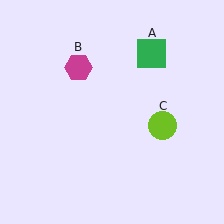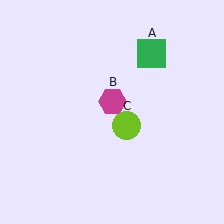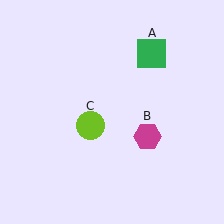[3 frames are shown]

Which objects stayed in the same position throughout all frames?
Green square (object A) remained stationary.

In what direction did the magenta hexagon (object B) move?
The magenta hexagon (object B) moved down and to the right.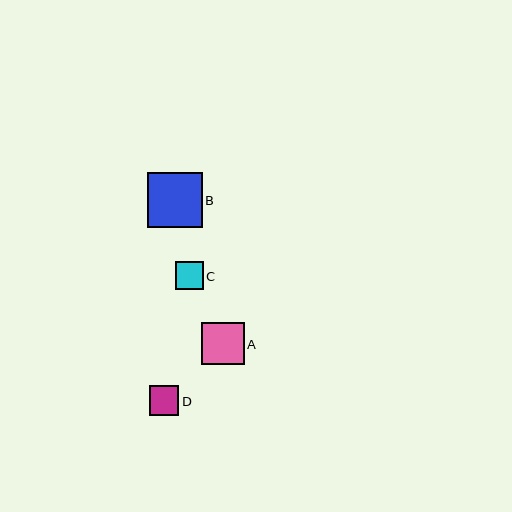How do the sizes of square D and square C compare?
Square D and square C are approximately the same size.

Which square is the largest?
Square B is the largest with a size of approximately 55 pixels.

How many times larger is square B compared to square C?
Square B is approximately 2.0 times the size of square C.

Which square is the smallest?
Square C is the smallest with a size of approximately 28 pixels.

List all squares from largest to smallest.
From largest to smallest: B, A, D, C.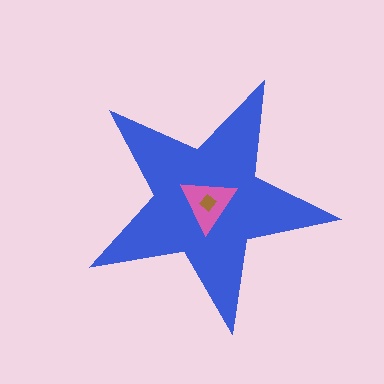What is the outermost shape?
The blue star.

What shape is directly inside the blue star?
The pink triangle.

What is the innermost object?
The brown diamond.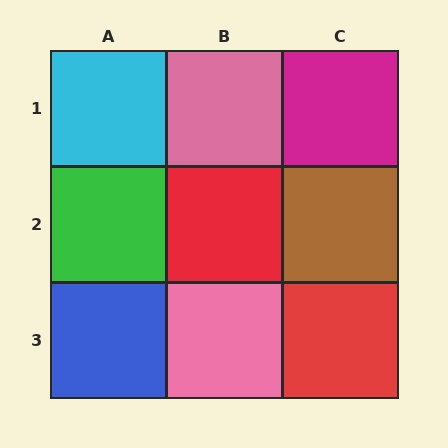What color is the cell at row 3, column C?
Red.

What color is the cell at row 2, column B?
Red.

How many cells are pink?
2 cells are pink.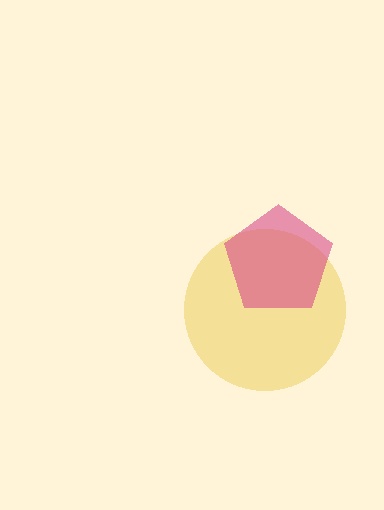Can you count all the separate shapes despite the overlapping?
Yes, there are 2 separate shapes.